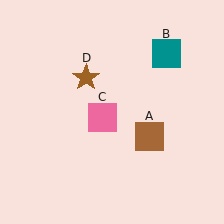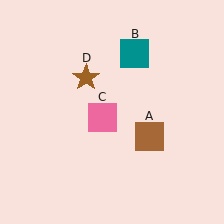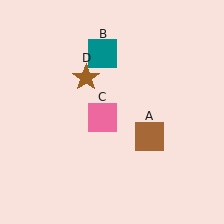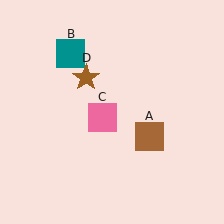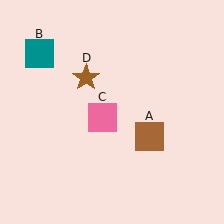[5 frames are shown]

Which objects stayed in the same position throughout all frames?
Brown square (object A) and pink square (object C) and brown star (object D) remained stationary.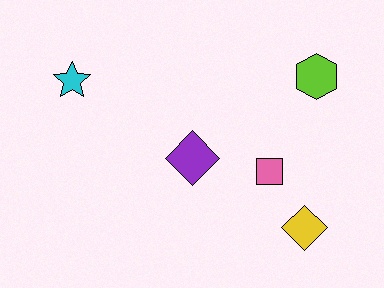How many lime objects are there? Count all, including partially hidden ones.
There is 1 lime object.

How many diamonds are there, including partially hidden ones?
There are 2 diamonds.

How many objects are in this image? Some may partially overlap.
There are 5 objects.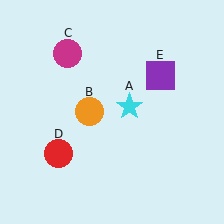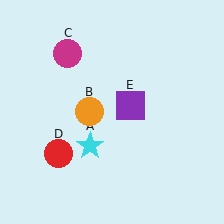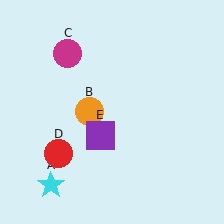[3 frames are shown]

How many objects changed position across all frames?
2 objects changed position: cyan star (object A), purple square (object E).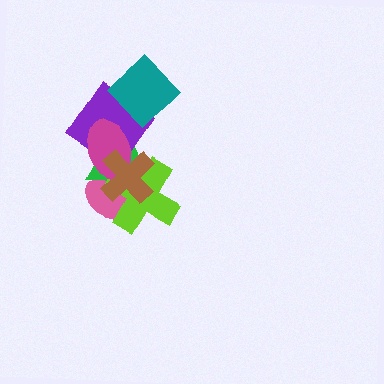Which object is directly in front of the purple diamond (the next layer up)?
The magenta ellipse is directly in front of the purple diamond.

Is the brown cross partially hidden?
No, no other shape covers it.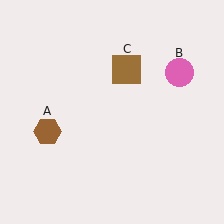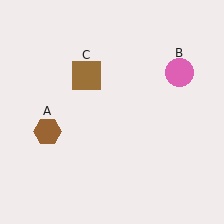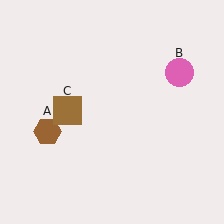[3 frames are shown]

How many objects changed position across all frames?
1 object changed position: brown square (object C).